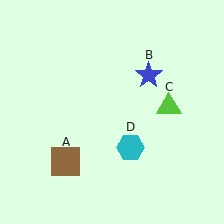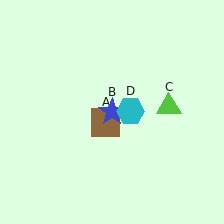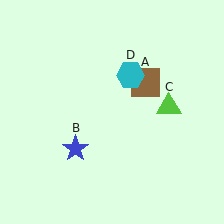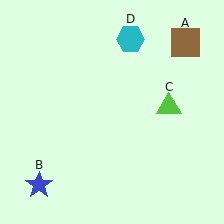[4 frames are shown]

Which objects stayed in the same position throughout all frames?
Lime triangle (object C) remained stationary.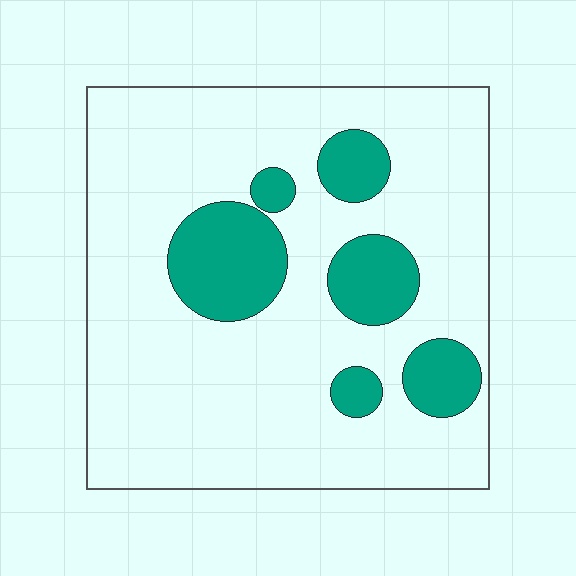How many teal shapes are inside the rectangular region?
6.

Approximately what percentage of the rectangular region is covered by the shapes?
Approximately 20%.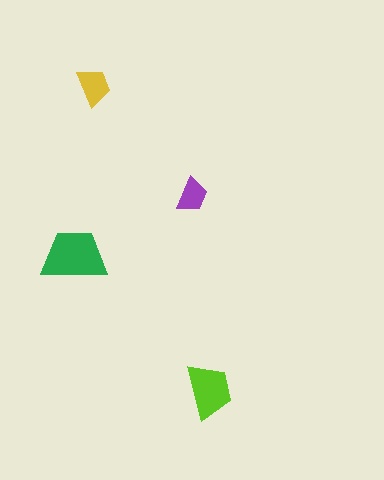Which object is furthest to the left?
The green trapezoid is leftmost.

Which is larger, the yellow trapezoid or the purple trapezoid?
The yellow one.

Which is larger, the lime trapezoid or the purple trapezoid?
The lime one.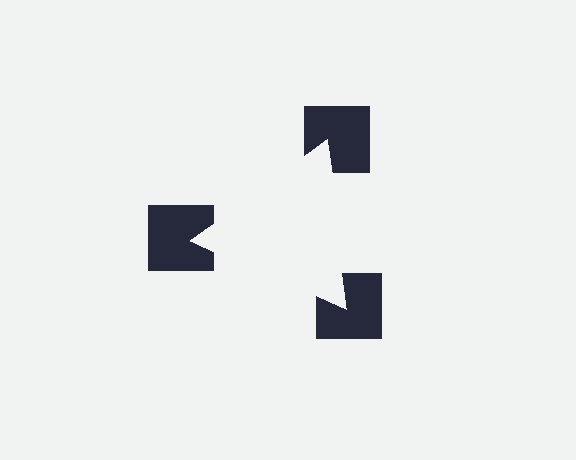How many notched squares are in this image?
There are 3 — one at each vertex of the illusory triangle.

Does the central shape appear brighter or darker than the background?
It typically appears slightly brighter than the background, even though no actual brightness change is drawn.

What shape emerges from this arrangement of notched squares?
An illusory triangle — its edges are inferred from the aligned wedge cuts in the notched squares, not physically drawn.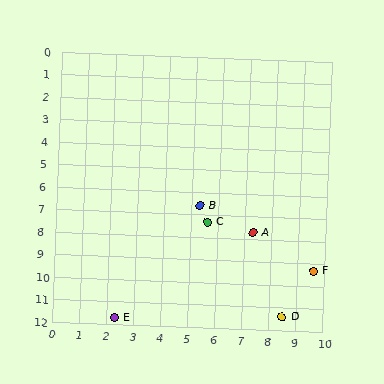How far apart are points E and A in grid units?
Points E and A are about 6.4 grid units apart.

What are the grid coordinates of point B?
Point B is at approximately (5.3, 6.6).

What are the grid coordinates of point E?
Point E is at approximately (2.3, 11.7).